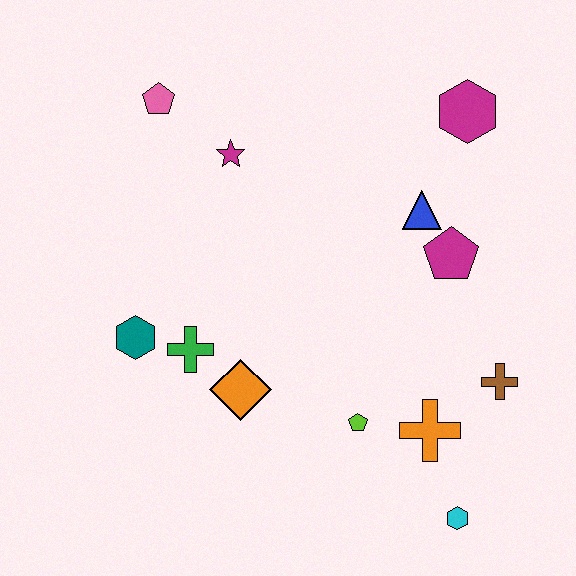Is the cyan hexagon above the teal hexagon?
No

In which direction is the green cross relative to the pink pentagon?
The green cross is below the pink pentagon.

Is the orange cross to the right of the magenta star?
Yes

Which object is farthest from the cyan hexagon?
The pink pentagon is farthest from the cyan hexagon.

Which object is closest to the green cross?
The teal hexagon is closest to the green cross.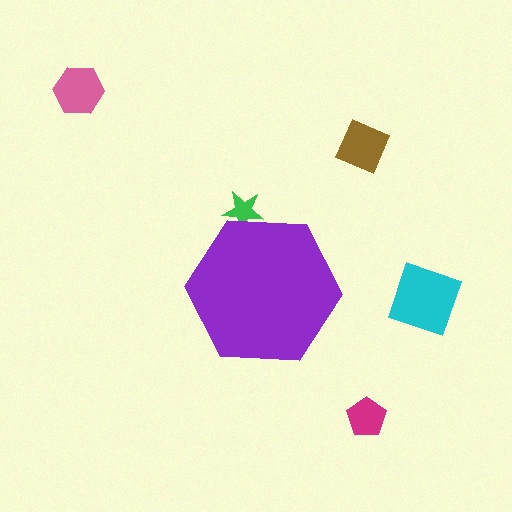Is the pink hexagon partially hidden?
No, the pink hexagon is fully visible.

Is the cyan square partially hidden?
No, the cyan square is fully visible.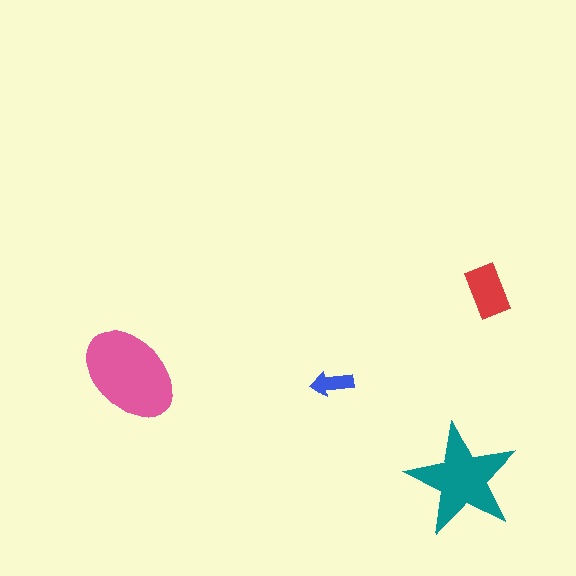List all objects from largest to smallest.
The pink ellipse, the teal star, the red rectangle, the blue arrow.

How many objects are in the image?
There are 4 objects in the image.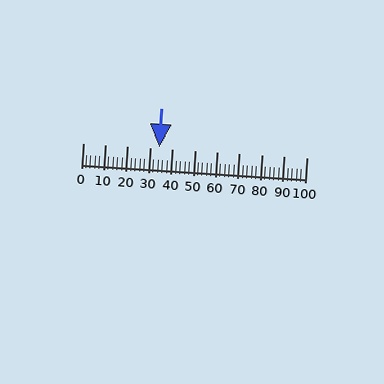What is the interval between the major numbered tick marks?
The major tick marks are spaced 10 units apart.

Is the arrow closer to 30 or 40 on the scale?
The arrow is closer to 30.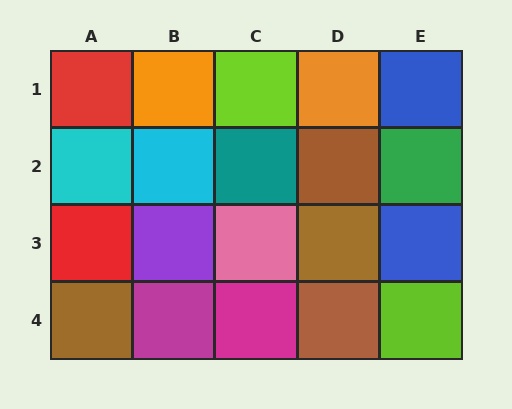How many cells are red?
2 cells are red.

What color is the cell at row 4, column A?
Brown.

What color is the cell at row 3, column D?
Brown.